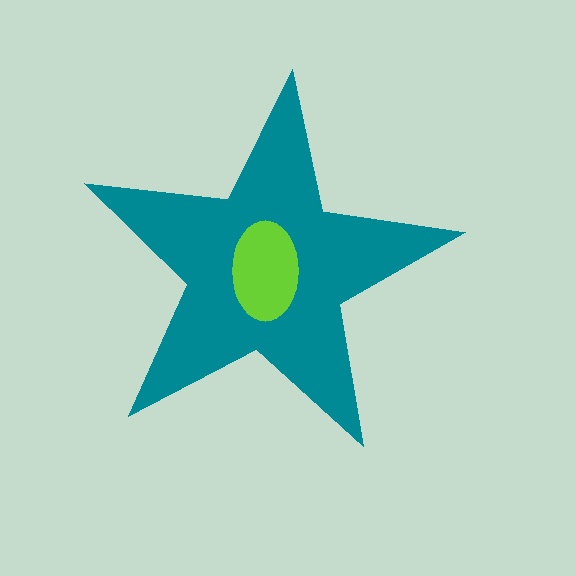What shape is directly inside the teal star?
The lime ellipse.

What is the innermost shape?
The lime ellipse.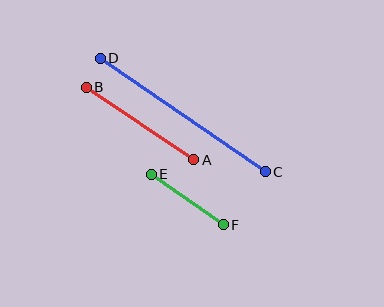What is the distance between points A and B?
The distance is approximately 130 pixels.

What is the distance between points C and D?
The distance is approximately 200 pixels.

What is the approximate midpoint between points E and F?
The midpoint is at approximately (187, 200) pixels.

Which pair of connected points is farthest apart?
Points C and D are farthest apart.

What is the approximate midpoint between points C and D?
The midpoint is at approximately (183, 115) pixels.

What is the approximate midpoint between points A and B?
The midpoint is at approximately (140, 124) pixels.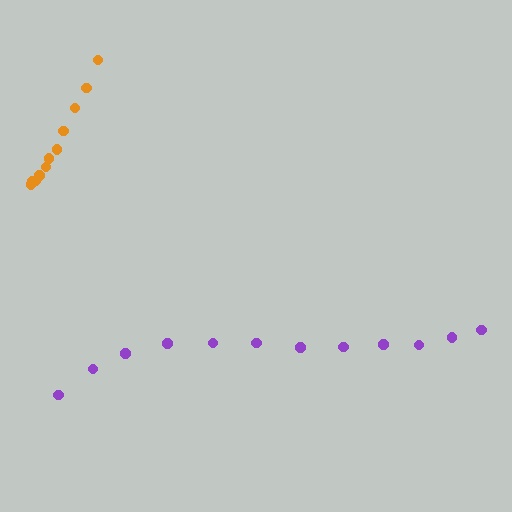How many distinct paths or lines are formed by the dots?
There are 2 distinct paths.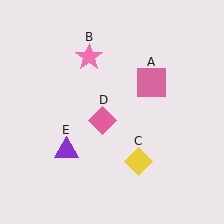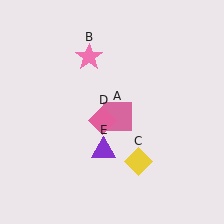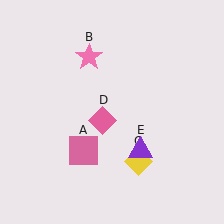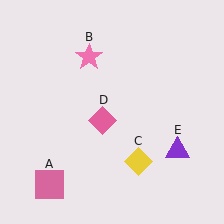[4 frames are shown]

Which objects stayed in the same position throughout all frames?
Pink star (object B) and yellow diamond (object C) and pink diamond (object D) remained stationary.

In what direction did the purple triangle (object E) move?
The purple triangle (object E) moved right.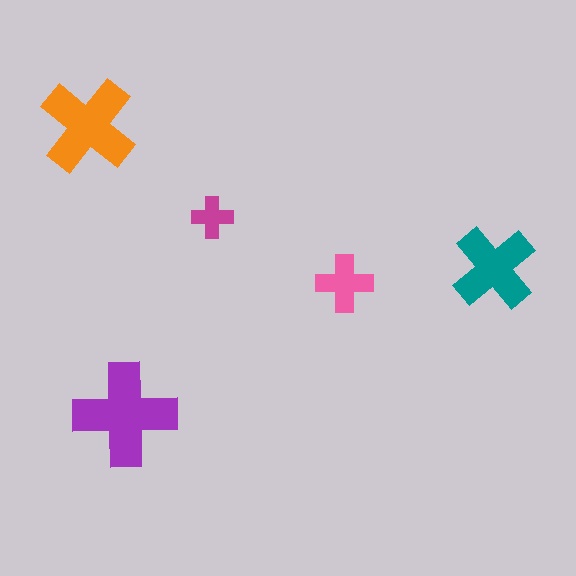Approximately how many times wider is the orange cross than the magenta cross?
About 2.5 times wider.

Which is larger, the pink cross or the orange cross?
The orange one.